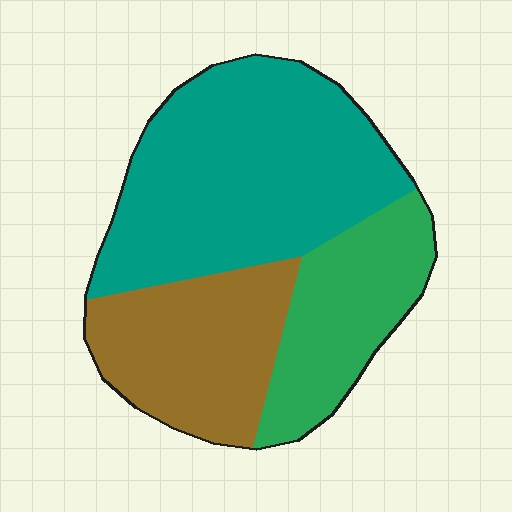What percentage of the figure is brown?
Brown takes up about one quarter (1/4) of the figure.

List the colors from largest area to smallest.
From largest to smallest: teal, brown, green.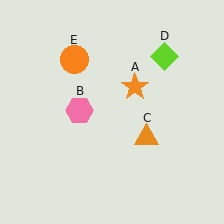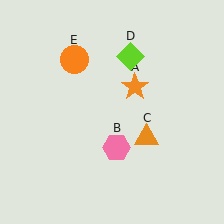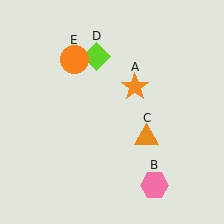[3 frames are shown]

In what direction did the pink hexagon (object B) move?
The pink hexagon (object B) moved down and to the right.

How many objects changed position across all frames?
2 objects changed position: pink hexagon (object B), lime diamond (object D).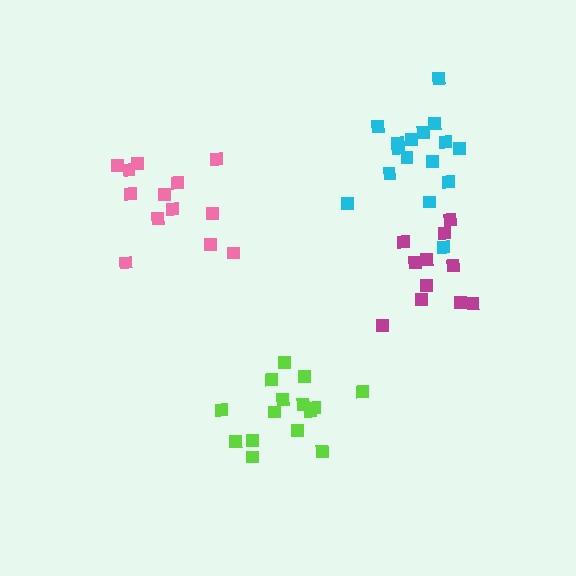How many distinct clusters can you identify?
There are 4 distinct clusters.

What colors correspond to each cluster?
The clusters are colored: magenta, pink, lime, cyan.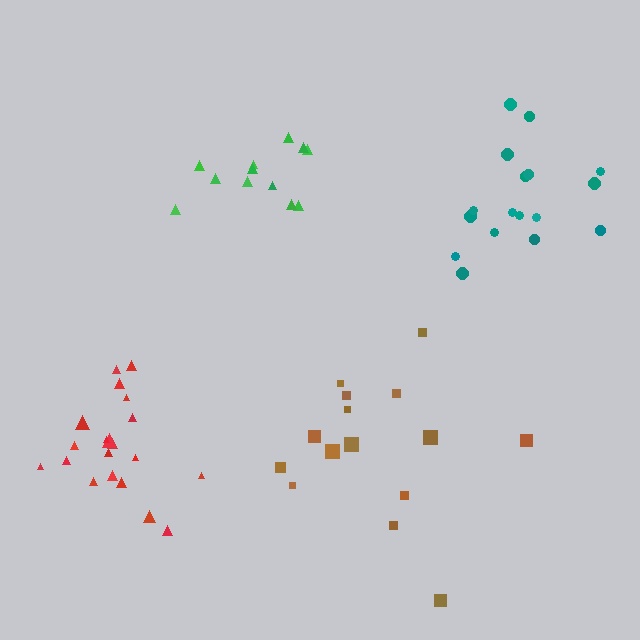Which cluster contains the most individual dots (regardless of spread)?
Red (20).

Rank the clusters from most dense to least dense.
teal, red, green, brown.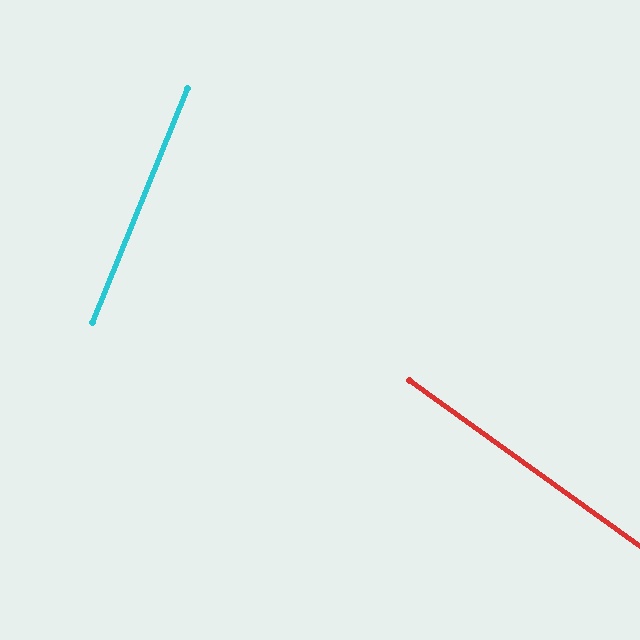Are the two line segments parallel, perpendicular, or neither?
Neither parallel nor perpendicular — they differ by about 76°.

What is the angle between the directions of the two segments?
Approximately 76 degrees.